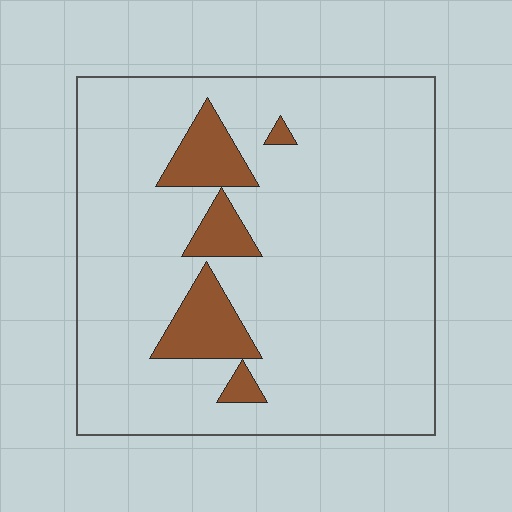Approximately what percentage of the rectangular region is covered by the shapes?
Approximately 10%.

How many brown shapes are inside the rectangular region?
5.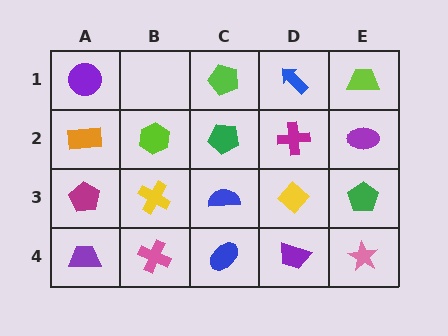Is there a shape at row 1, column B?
No, that cell is empty.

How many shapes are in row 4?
5 shapes.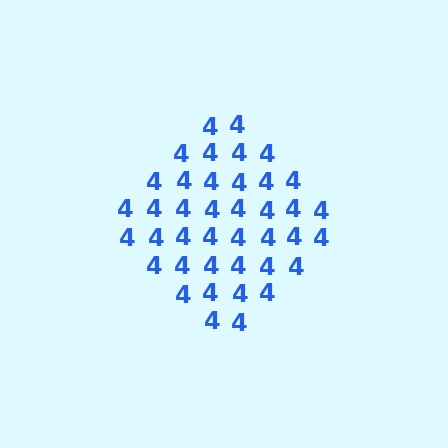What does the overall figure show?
The overall figure shows a diamond.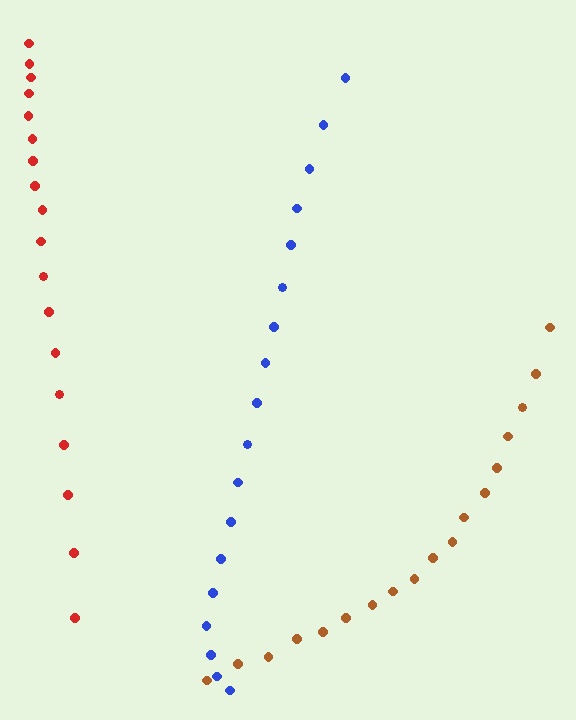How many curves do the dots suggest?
There are 3 distinct paths.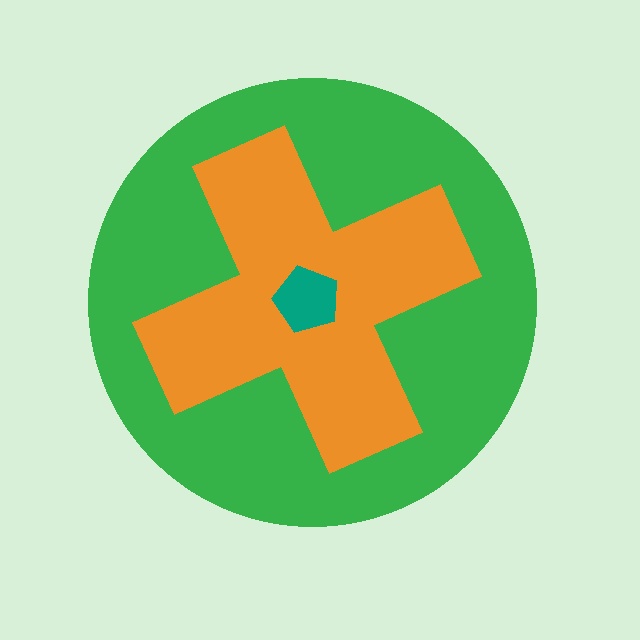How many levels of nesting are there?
3.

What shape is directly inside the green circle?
The orange cross.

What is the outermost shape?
The green circle.